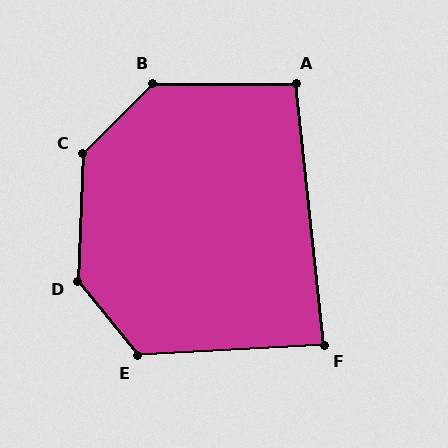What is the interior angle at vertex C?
Approximately 138 degrees (obtuse).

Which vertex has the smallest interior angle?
F, at approximately 87 degrees.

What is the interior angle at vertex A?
Approximately 96 degrees (obtuse).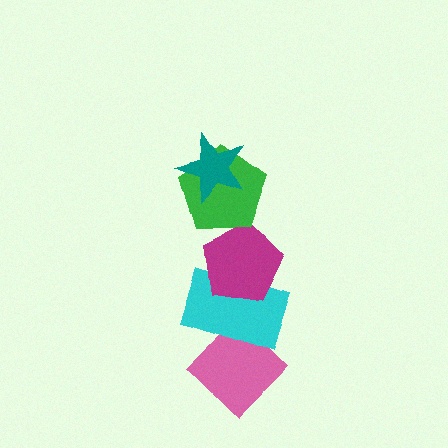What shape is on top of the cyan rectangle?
The magenta pentagon is on top of the cyan rectangle.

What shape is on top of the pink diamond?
The cyan rectangle is on top of the pink diamond.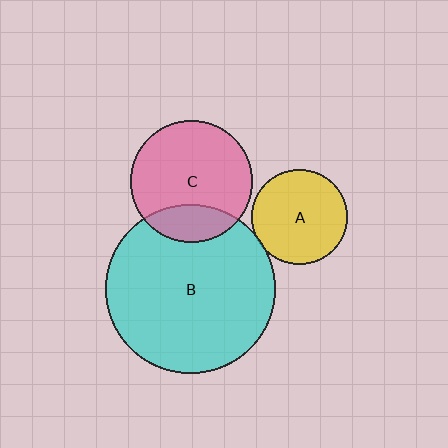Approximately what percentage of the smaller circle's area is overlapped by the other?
Approximately 5%.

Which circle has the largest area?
Circle B (cyan).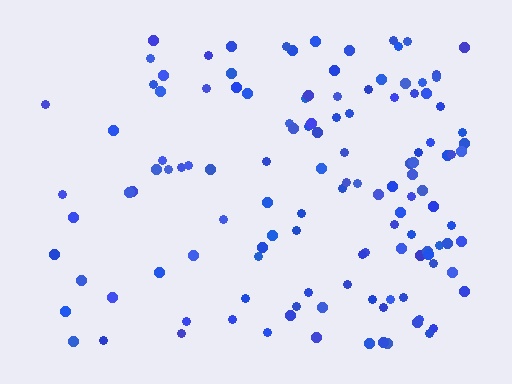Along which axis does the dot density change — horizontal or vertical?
Horizontal.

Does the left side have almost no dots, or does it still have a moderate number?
Still a moderate number, just noticeably fewer than the right.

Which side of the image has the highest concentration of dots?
The right.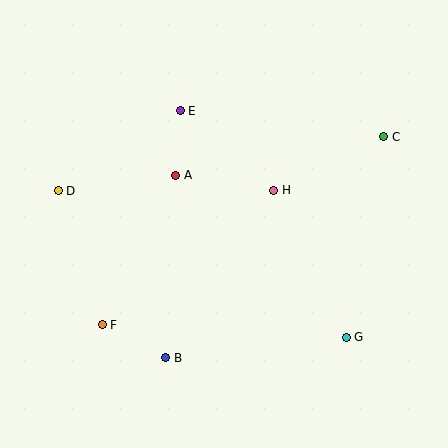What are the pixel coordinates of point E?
Point E is at (180, 111).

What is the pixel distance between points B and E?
The distance between B and E is 247 pixels.